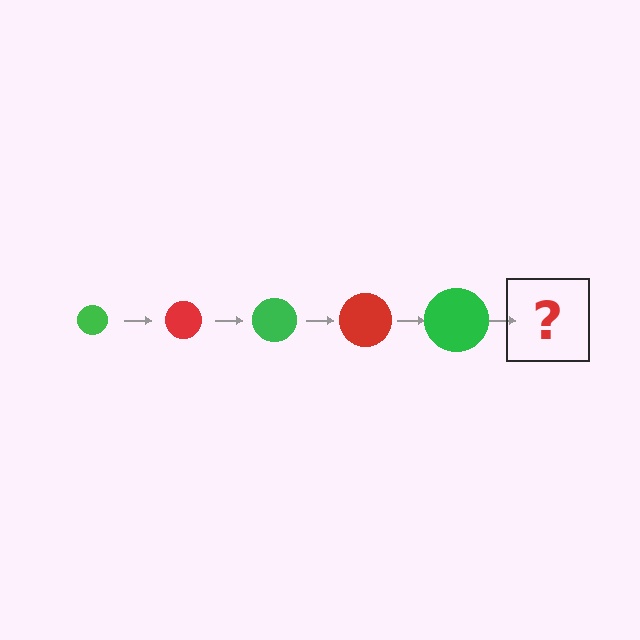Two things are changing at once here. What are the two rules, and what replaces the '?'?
The two rules are that the circle grows larger each step and the color cycles through green and red. The '?' should be a red circle, larger than the previous one.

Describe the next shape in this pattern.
It should be a red circle, larger than the previous one.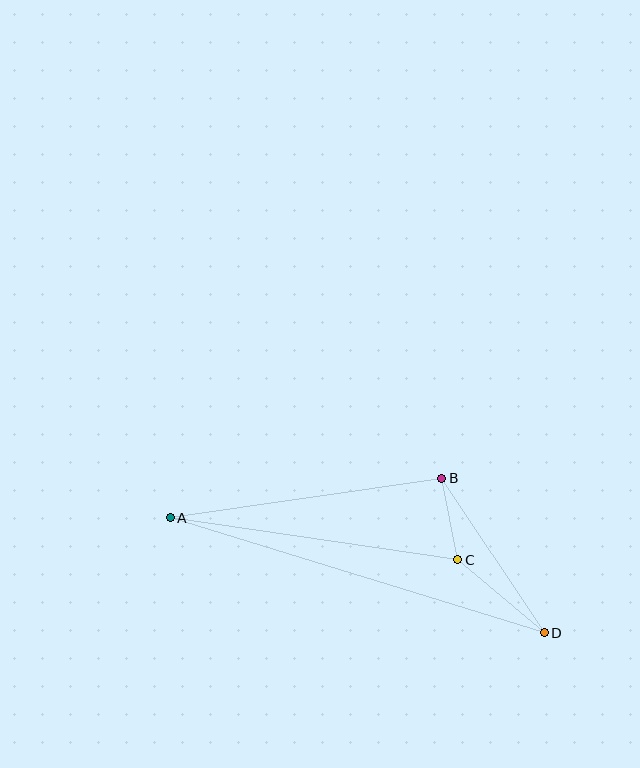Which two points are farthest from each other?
Points A and D are farthest from each other.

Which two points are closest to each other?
Points B and C are closest to each other.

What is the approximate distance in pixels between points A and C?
The distance between A and C is approximately 291 pixels.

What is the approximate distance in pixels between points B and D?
The distance between B and D is approximately 185 pixels.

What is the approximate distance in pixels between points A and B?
The distance between A and B is approximately 275 pixels.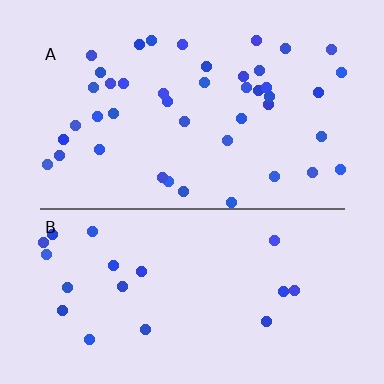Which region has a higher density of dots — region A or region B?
A (the top).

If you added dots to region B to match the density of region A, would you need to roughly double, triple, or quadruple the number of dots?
Approximately double.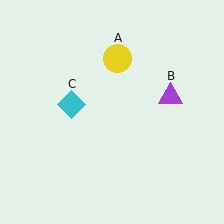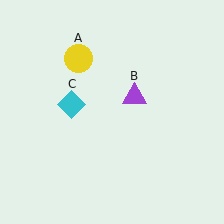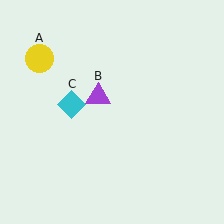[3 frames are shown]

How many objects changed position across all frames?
2 objects changed position: yellow circle (object A), purple triangle (object B).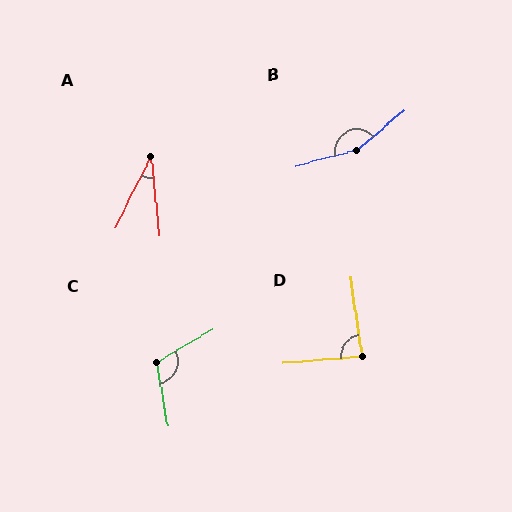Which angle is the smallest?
A, at approximately 33 degrees.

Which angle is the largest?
B, at approximately 155 degrees.